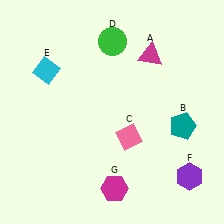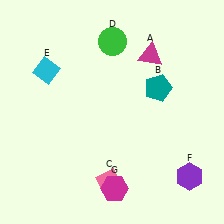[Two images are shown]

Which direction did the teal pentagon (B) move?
The teal pentagon (B) moved up.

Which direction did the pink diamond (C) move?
The pink diamond (C) moved down.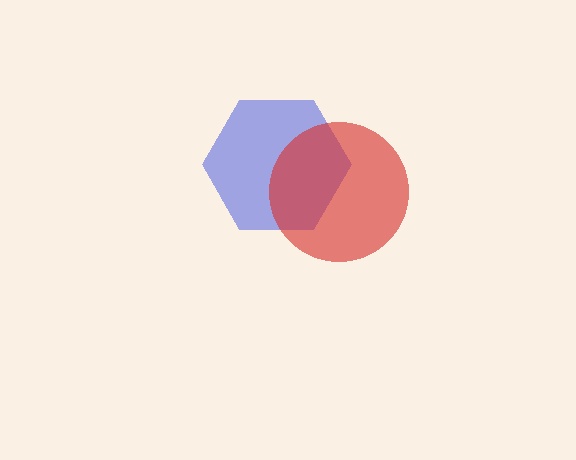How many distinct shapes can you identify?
There are 2 distinct shapes: a blue hexagon, a red circle.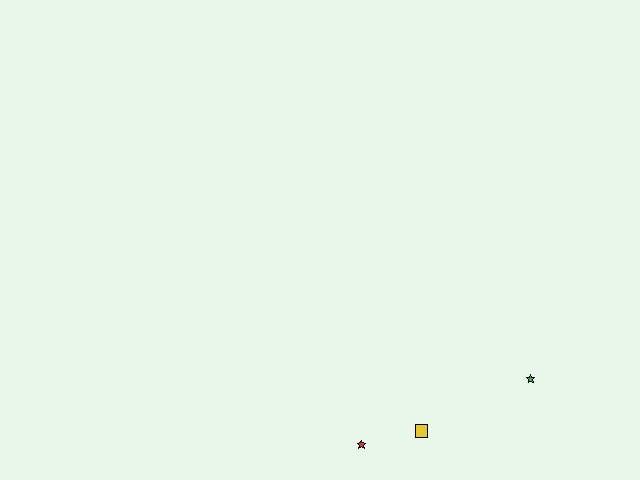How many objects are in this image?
There are 3 objects.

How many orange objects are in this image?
There are no orange objects.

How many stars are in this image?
There are 2 stars.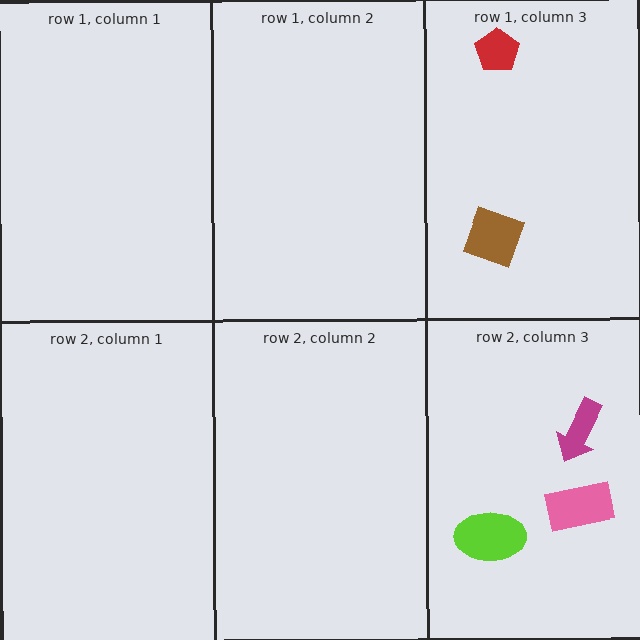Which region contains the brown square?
The row 1, column 3 region.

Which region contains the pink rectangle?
The row 2, column 3 region.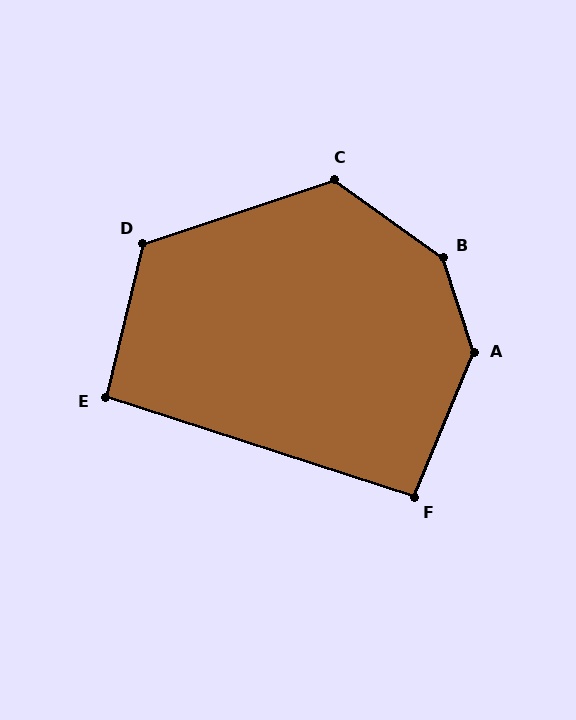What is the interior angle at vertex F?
Approximately 95 degrees (approximately right).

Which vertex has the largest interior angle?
B, at approximately 143 degrees.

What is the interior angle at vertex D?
Approximately 122 degrees (obtuse).